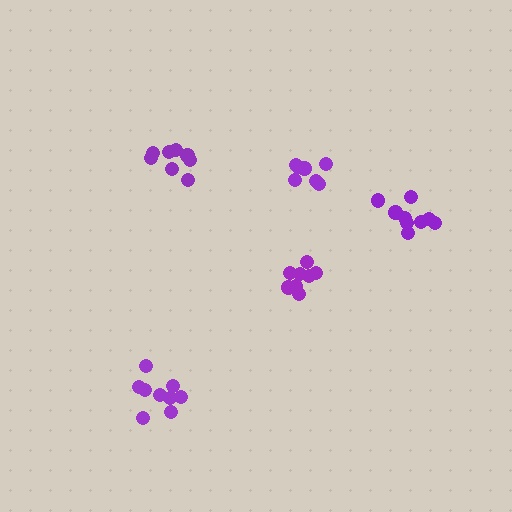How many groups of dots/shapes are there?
There are 5 groups.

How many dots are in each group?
Group 1: 9 dots, Group 2: 8 dots, Group 3: 9 dots, Group 4: 7 dots, Group 5: 8 dots (41 total).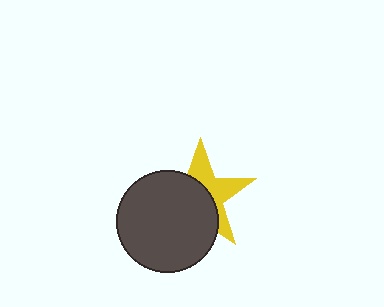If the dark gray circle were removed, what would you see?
You would see the complete yellow star.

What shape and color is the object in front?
The object in front is a dark gray circle.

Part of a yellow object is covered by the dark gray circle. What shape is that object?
It is a star.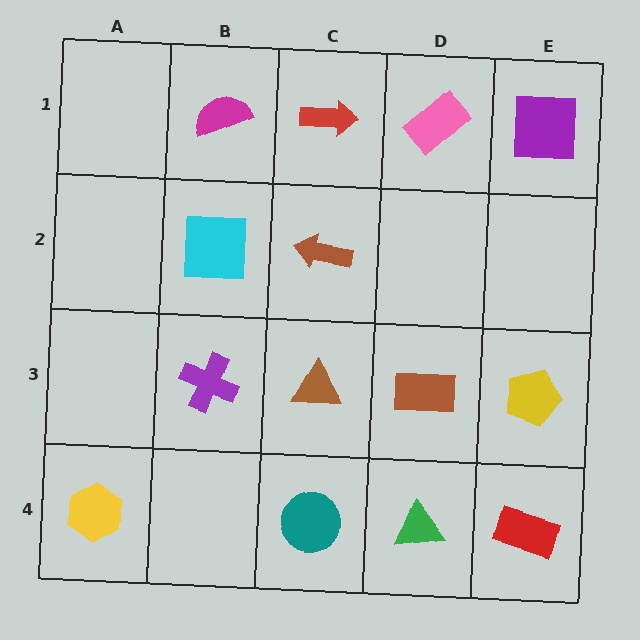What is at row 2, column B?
A cyan square.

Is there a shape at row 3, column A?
No, that cell is empty.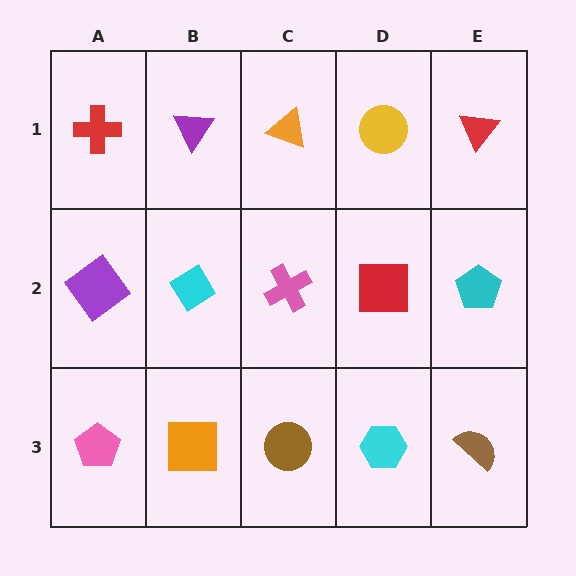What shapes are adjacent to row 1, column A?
A purple diamond (row 2, column A), a purple triangle (row 1, column B).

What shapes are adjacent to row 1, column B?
A cyan diamond (row 2, column B), a red cross (row 1, column A), an orange triangle (row 1, column C).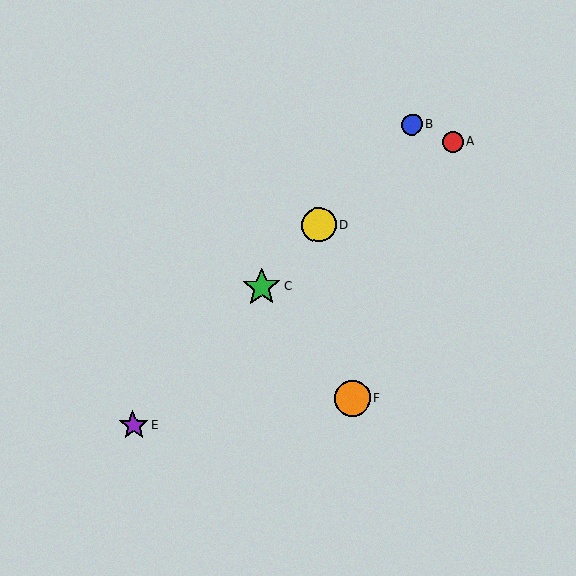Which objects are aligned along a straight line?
Objects B, C, D, E are aligned along a straight line.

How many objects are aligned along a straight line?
4 objects (B, C, D, E) are aligned along a straight line.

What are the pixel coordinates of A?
Object A is at (453, 142).